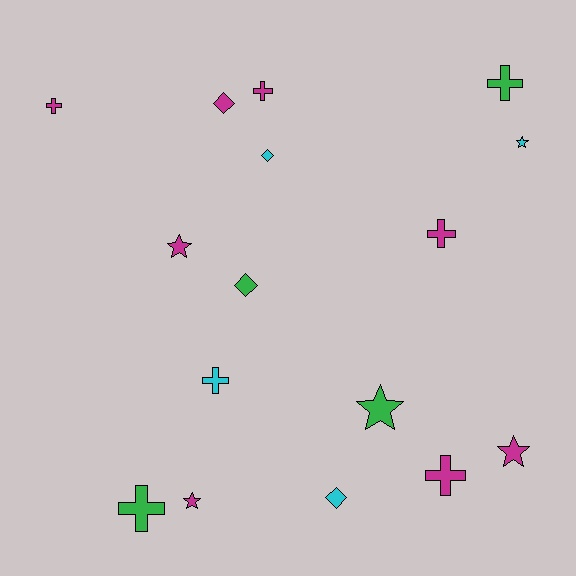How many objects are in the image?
There are 16 objects.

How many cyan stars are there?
There is 1 cyan star.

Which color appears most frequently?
Magenta, with 8 objects.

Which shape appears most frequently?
Cross, with 7 objects.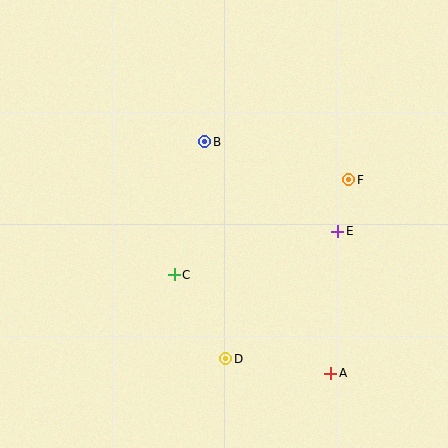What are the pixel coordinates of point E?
Point E is at (338, 231).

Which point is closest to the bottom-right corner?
Point A is closest to the bottom-right corner.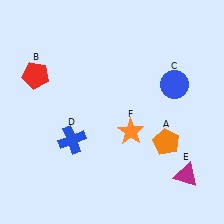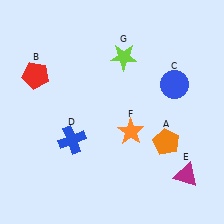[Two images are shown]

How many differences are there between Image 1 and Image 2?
There is 1 difference between the two images.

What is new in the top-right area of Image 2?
A lime star (G) was added in the top-right area of Image 2.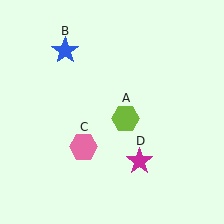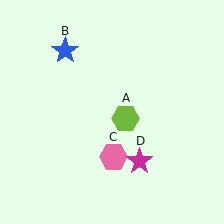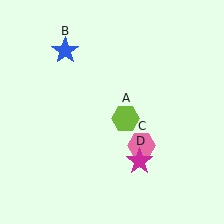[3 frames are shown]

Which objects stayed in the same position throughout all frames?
Lime hexagon (object A) and blue star (object B) and magenta star (object D) remained stationary.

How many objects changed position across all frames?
1 object changed position: pink hexagon (object C).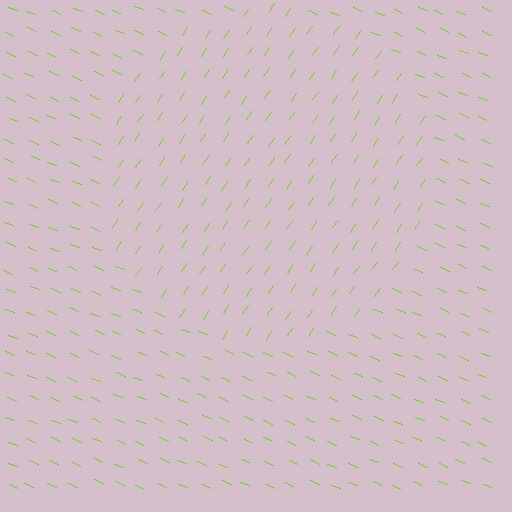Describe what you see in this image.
The image is filled with small lime line segments. A circle region in the image has lines oriented differently from the surrounding lines, creating a visible texture boundary.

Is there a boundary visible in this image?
Yes, there is a texture boundary formed by a change in line orientation.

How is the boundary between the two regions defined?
The boundary is defined purely by a change in line orientation (approximately 78 degrees difference). All lines are the same color and thickness.